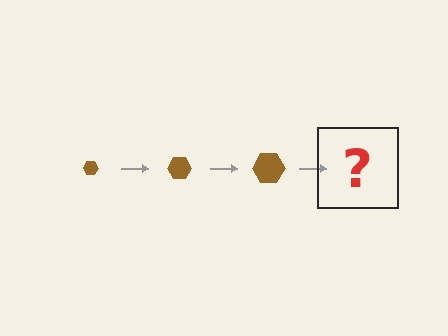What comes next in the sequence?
The next element should be a brown hexagon, larger than the previous one.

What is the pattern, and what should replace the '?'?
The pattern is that the hexagon gets progressively larger each step. The '?' should be a brown hexagon, larger than the previous one.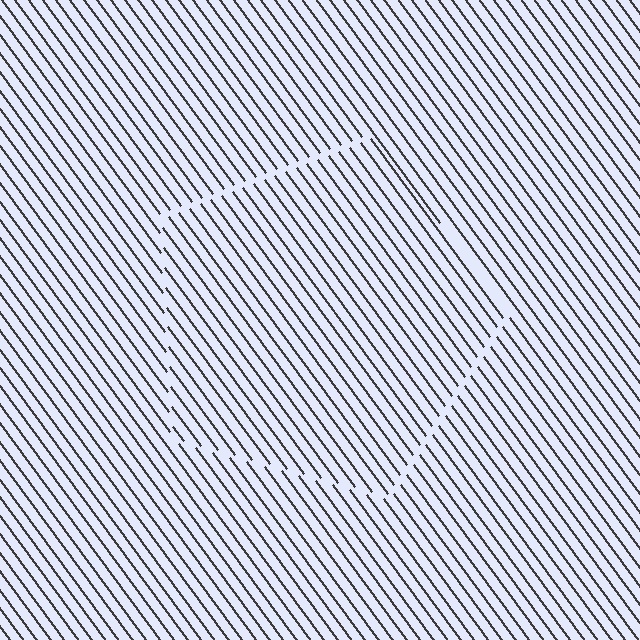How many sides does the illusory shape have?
5 sides — the line-ends trace a pentagon.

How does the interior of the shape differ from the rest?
The interior of the shape contains the same grating, shifted by half a period — the contour is defined by the phase discontinuity where line-ends from the inner and outer gratings abut.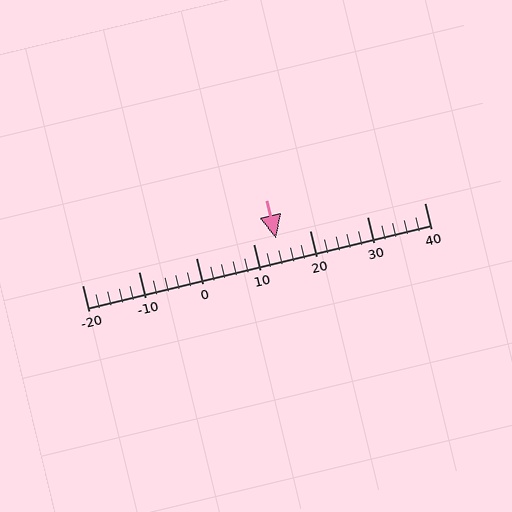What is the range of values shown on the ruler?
The ruler shows values from -20 to 40.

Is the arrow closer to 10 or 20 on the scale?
The arrow is closer to 10.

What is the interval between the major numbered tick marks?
The major tick marks are spaced 10 units apart.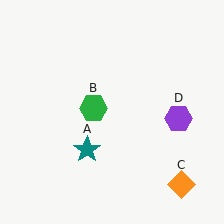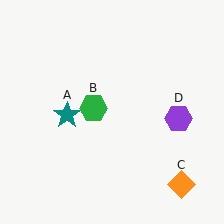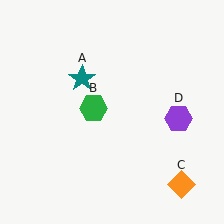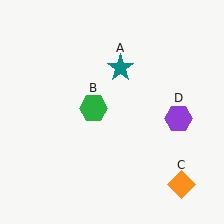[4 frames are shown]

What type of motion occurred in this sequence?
The teal star (object A) rotated clockwise around the center of the scene.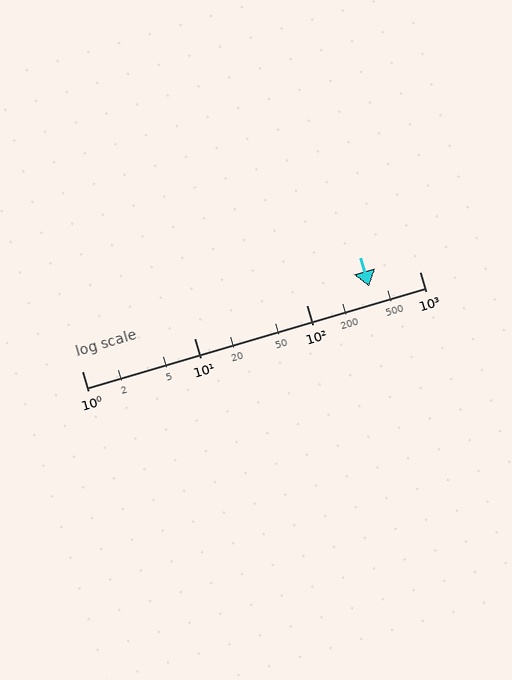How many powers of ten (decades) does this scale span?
The scale spans 3 decades, from 1 to 1000.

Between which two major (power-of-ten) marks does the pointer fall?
The pointer is between 100 and 1000.